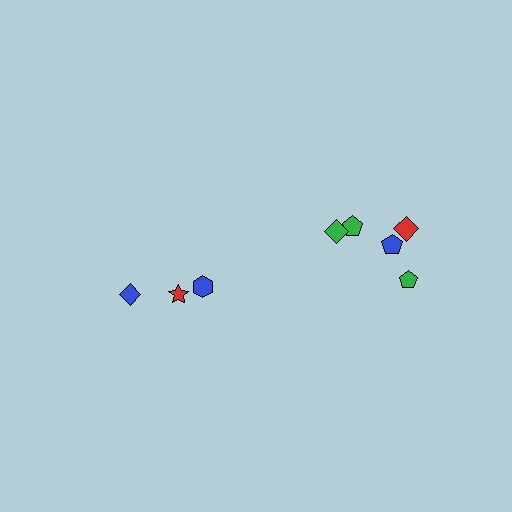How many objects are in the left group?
There are 3 objects.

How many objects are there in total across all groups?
There are 8 objects.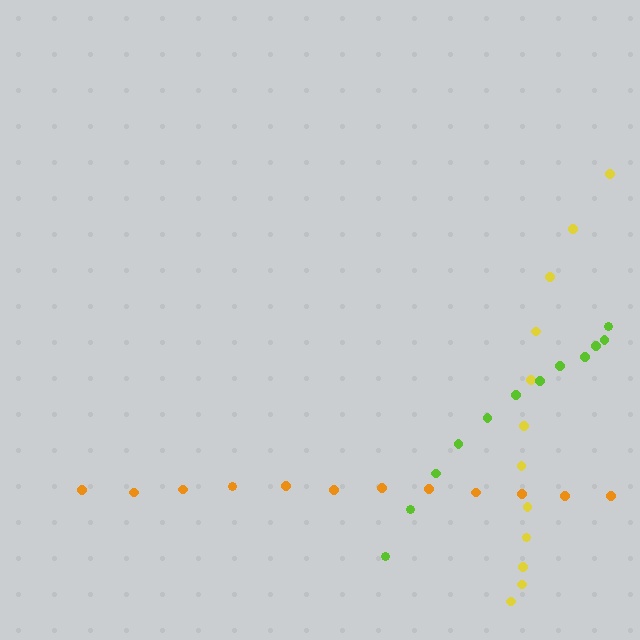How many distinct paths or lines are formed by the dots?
There are 3 distinct paths.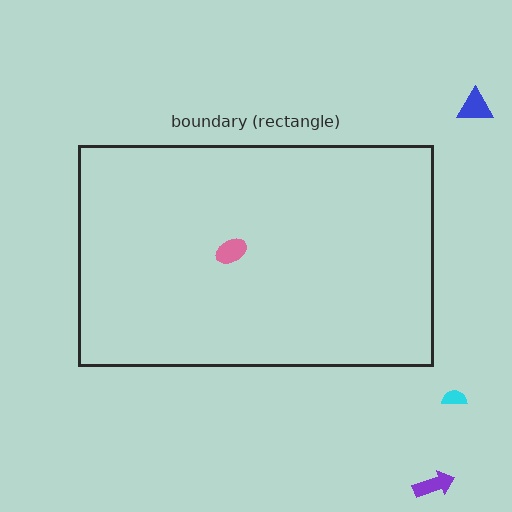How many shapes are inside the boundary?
1 inside, 3 outside.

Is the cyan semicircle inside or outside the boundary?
Outside.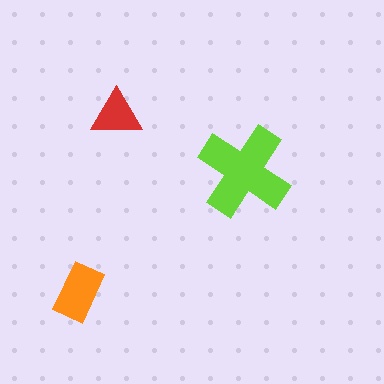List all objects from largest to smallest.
The lime cross, the orange rectangle, the red triangle.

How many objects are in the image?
There are 3 objects in the image.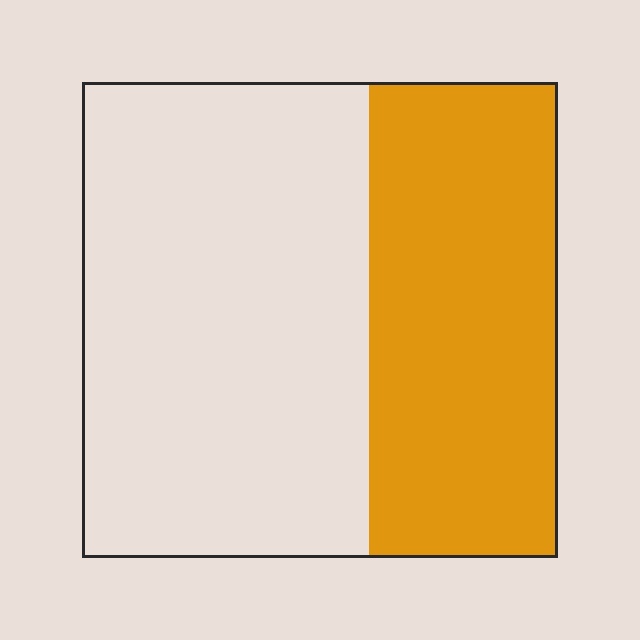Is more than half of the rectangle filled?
No.